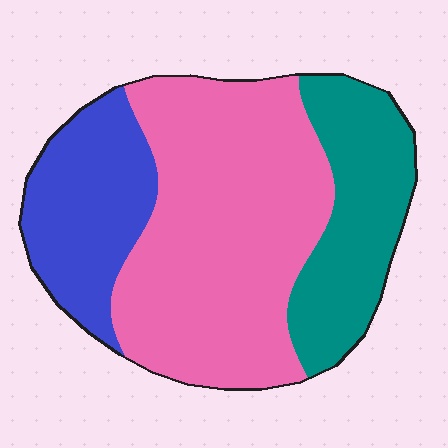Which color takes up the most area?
Pink, at roughly 55%.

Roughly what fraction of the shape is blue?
Blue covers roughly 20% of the shape.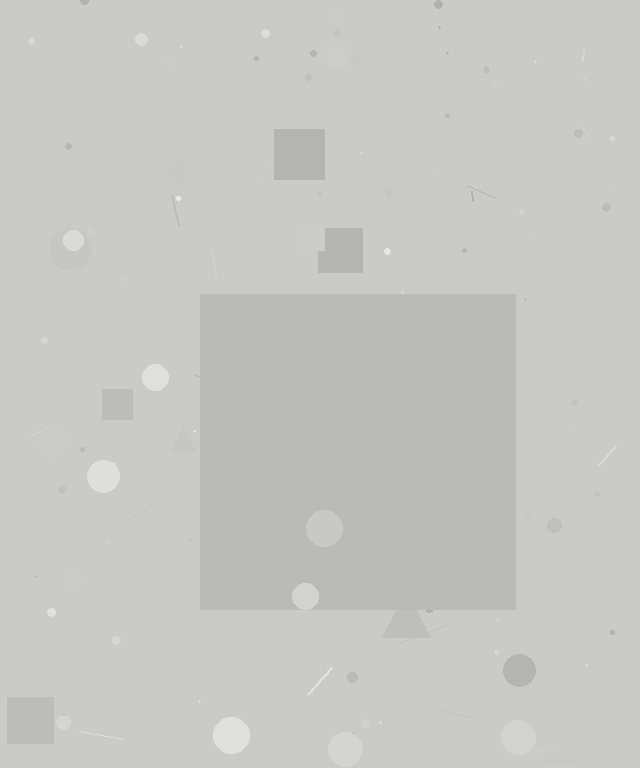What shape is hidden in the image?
A square is hidden in the image.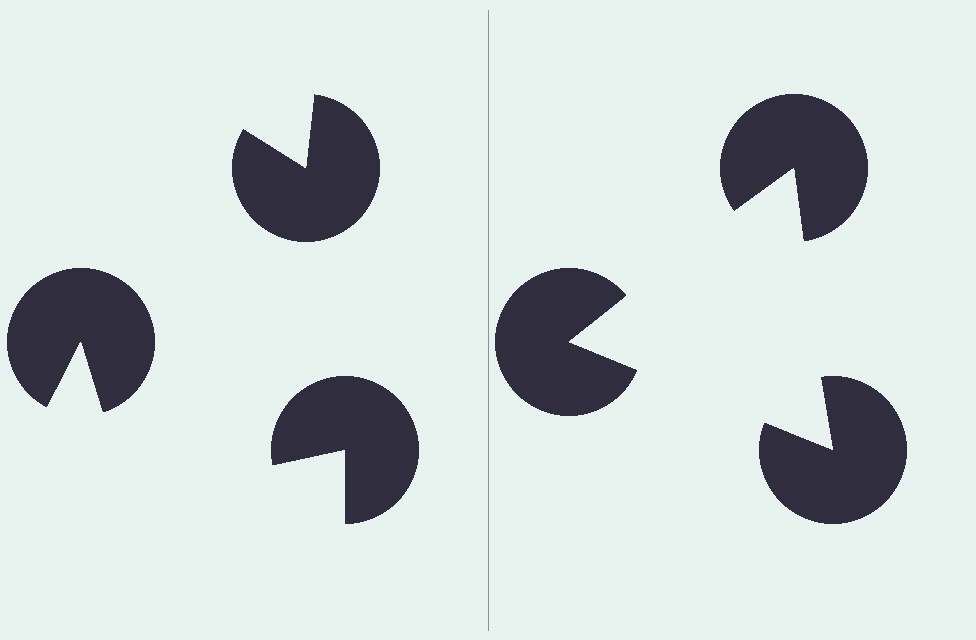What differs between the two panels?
The pac-man discs are positioned identically on both sides; only the wedge orientations differ. On the right they align to a triangle; on the left they are misaligned.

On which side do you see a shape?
An illusory triangle appears on the right side. On the left side the wedge cuts are rotated, so no coherent shape forms.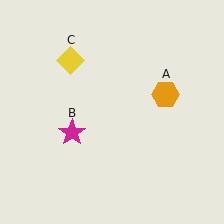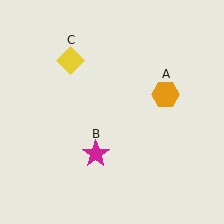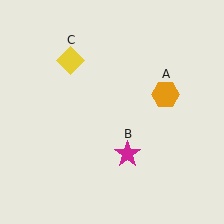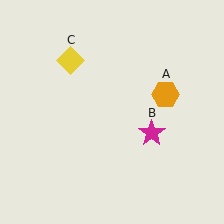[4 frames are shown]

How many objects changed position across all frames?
1 object changed position: magenta star (object B).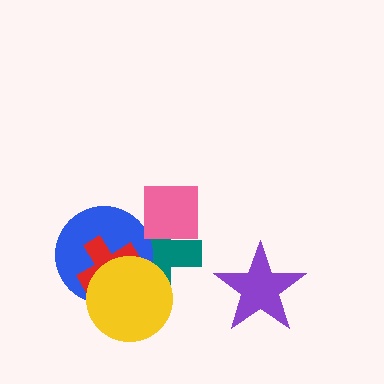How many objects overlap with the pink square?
1 object overlaps with the pink square.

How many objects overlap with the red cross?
3 objects overlap with the red cross.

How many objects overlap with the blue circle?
3 objects overlap with the blue circle.